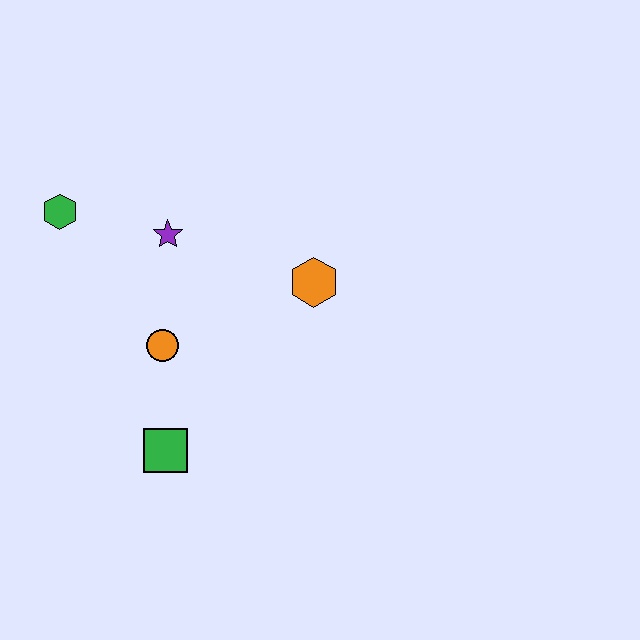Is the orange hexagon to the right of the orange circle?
Yes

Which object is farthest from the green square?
The green hexagon is farthest from the green square.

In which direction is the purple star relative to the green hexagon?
The purple star is to the right of the green hexagon.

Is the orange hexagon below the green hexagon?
Yes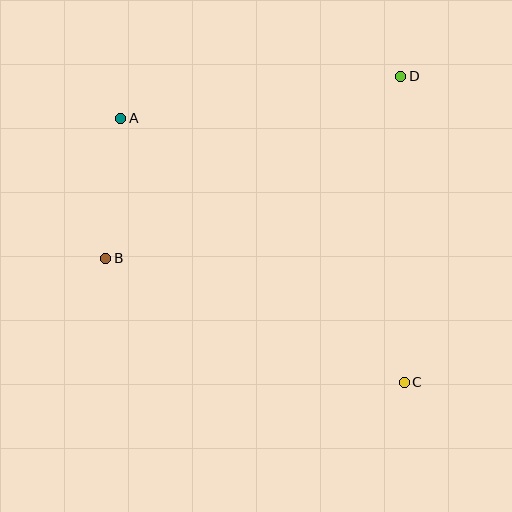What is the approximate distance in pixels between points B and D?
The distance between B and D is approximately 346 pixels.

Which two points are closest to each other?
Points A and B are closest to each other.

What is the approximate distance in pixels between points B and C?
The distance between B and C is approximately 324 pixels.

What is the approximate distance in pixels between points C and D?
The distance between C and D is approximately 306 pixels.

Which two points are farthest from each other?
Points A and C are farthest from each other.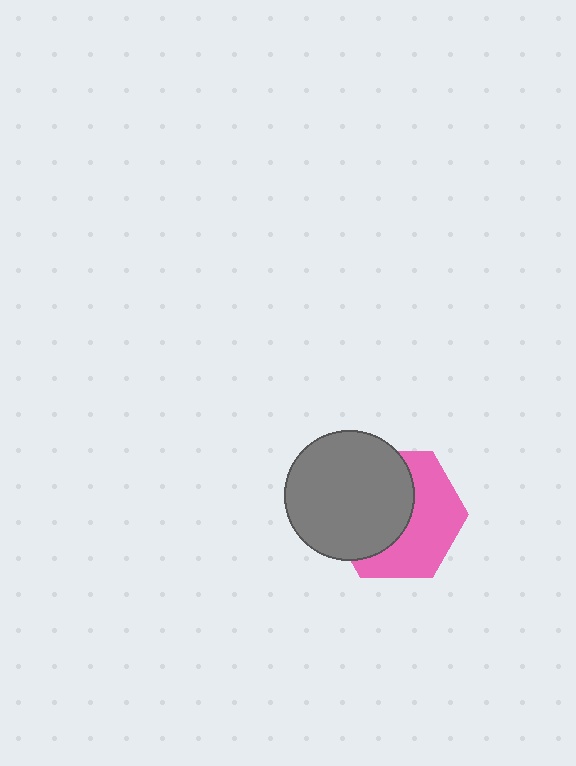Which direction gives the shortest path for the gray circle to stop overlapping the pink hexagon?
Moving left gives the shortest separation.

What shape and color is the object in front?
The object in front is a gray circle.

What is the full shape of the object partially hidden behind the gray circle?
The partially hidden object is a pink hexagon.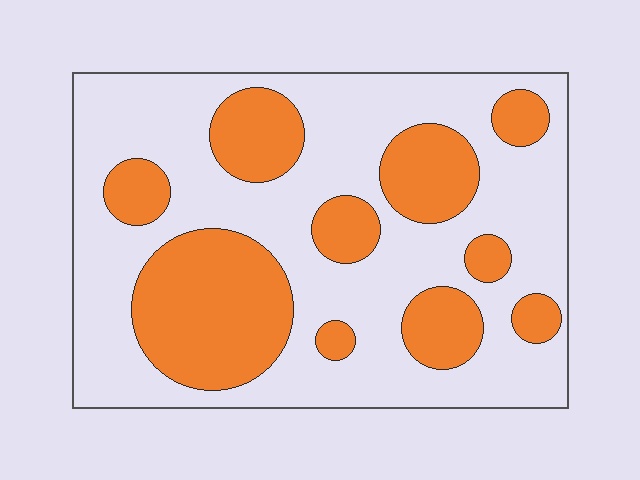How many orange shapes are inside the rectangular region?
10.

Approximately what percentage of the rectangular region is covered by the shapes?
Approximately 35%.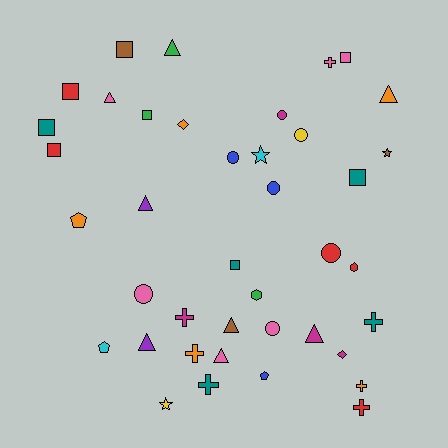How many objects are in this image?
There are 40 objects.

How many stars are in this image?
There are 3 stars.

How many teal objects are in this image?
There are 5 teal objects.